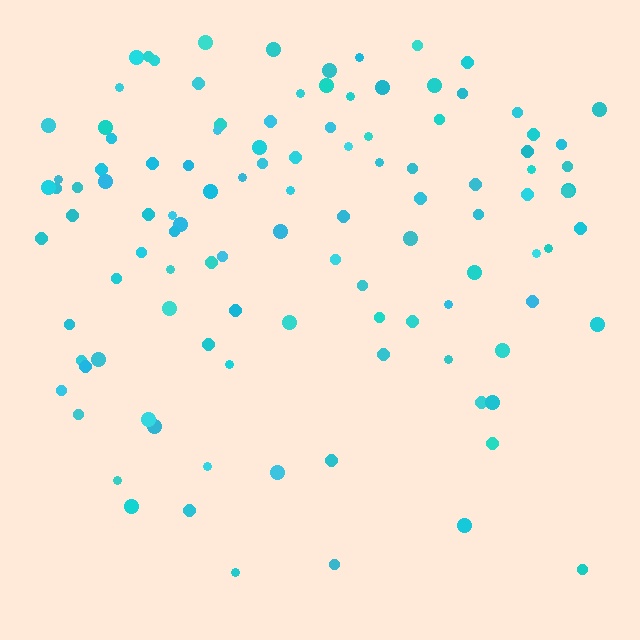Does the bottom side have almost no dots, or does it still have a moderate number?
Still a moderate number, just noticeably fewer than the top.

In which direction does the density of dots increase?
From bottom to top, with the top side densest.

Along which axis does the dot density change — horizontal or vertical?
Vertical.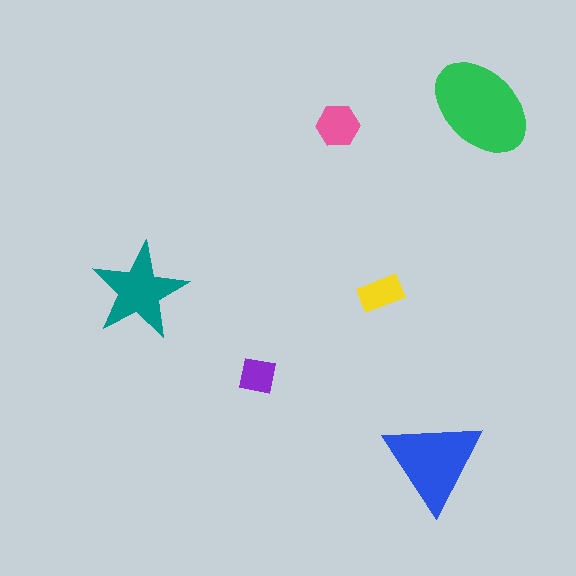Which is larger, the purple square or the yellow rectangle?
The yellow rectangle.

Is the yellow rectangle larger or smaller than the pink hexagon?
Smaller.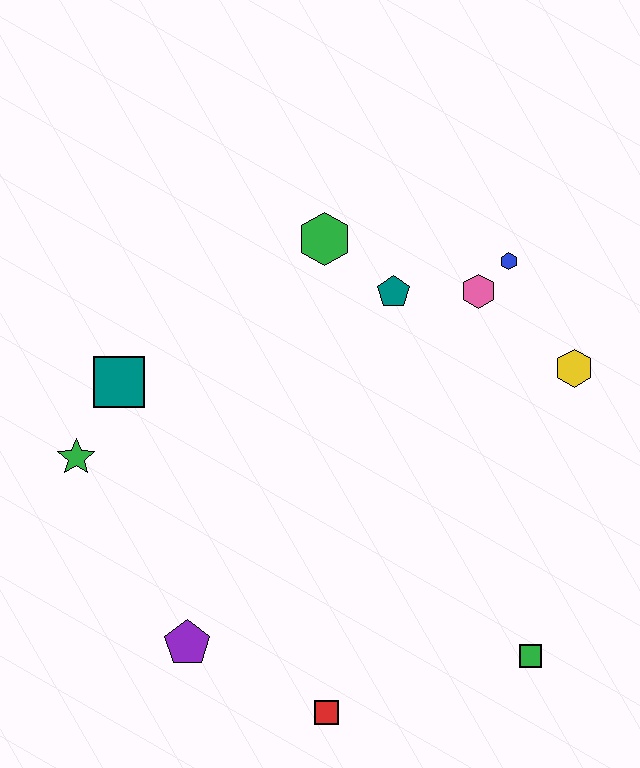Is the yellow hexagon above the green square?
Yes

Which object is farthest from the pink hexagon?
The purple pentagon is farthest from the pink hexagon.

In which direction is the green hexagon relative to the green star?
The green hexagon is to the right of the green star.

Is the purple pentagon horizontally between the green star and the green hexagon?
Yes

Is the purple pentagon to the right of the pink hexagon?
No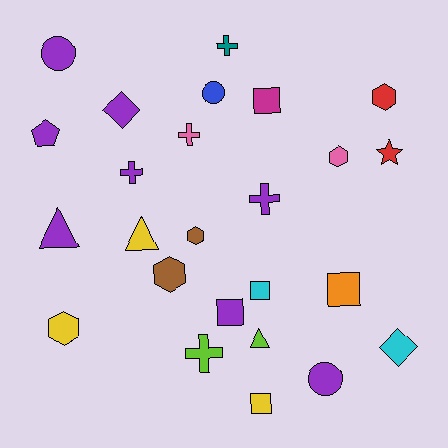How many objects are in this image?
There are 25 objects.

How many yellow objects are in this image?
There are 3 yellow objects.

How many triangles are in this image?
There are 3 triangles.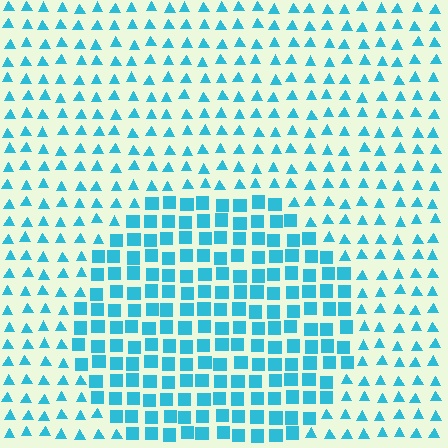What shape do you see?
I see a circle.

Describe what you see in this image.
The image is filled with small cyan elements arranged in a uniform grid. A circle-shaped region contains squares, while the surrounding area contains triangles. The boundary is defined purely by the change in element shape.